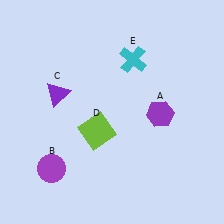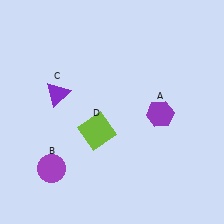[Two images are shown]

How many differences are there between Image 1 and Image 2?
There is 1 difference between the two images.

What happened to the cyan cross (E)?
The cyan cross (E) was removed in Image 2. It was in the top-right area of Image 1.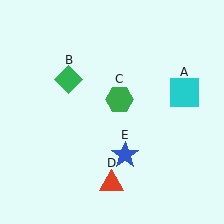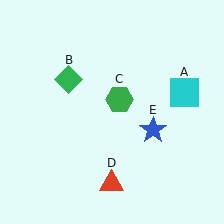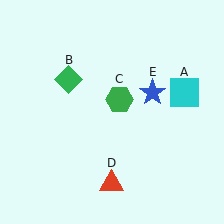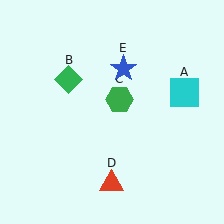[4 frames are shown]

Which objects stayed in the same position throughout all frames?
Cyan square (object A) and green diamond (object B) and green hexagon (object C) and red triangle (object D) remained stationary.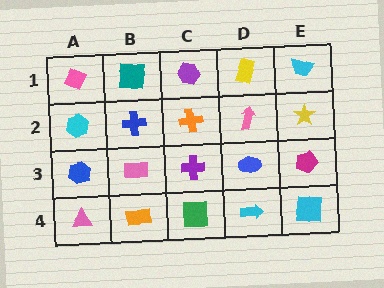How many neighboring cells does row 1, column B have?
3.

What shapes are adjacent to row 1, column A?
A cyan hexagon (row 2, column A), a teal square (row 1, column B).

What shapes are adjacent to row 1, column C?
An orange cross (row 2, column C), a teal square (row 1, column B), a yellow rectangle (row 1, column D).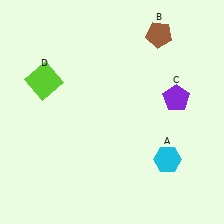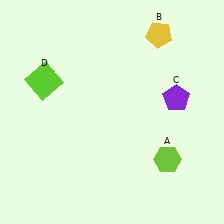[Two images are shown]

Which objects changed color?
A changed from cyan to lime. B changed from brown to yellow.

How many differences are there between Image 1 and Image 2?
There are 2 differences between the two images.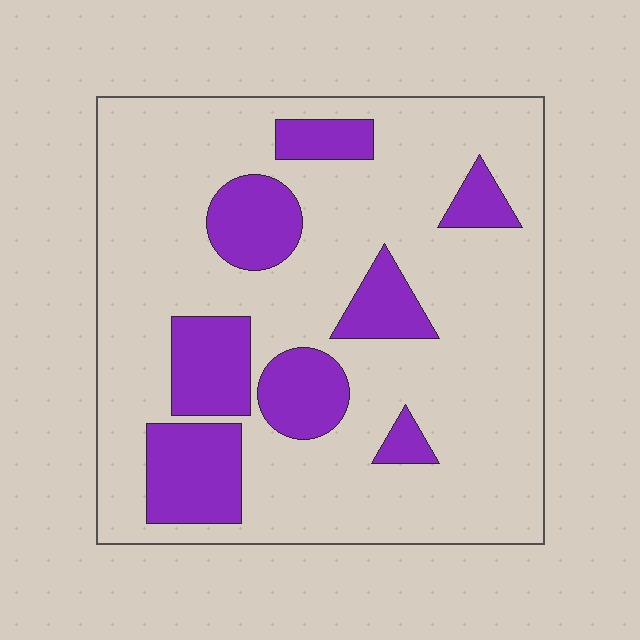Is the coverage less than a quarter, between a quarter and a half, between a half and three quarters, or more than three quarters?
Less than a quarter.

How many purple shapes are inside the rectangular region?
8.